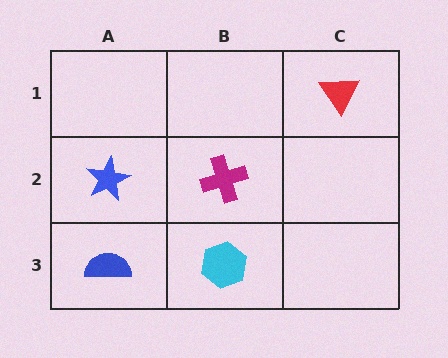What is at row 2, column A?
A blue star.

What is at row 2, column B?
A magenta cross.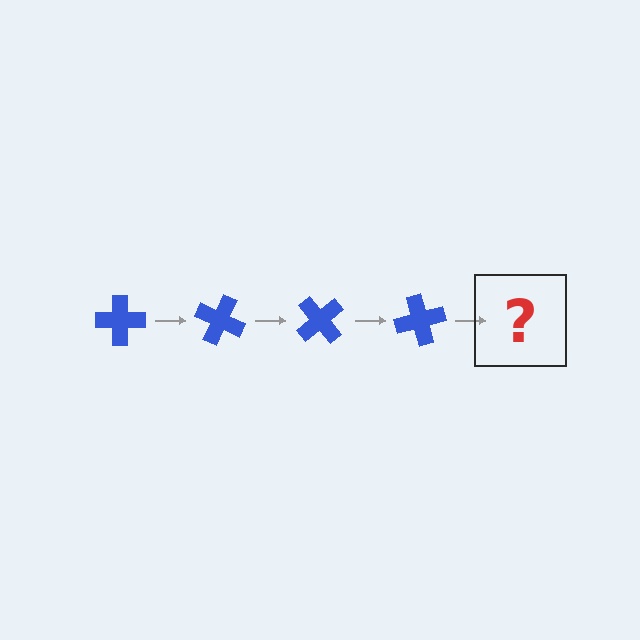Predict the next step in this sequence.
The next step is a blue cross rotated 100 degrees.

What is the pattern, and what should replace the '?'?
The pattern is that the cross rotates 25 degrees each step. The '?' should be a blue cross rotated 100 degrees.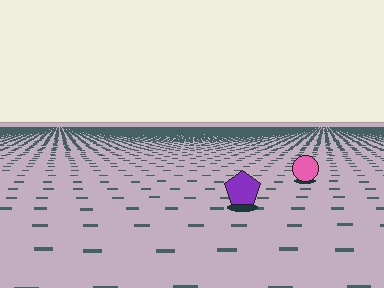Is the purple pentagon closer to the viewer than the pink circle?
Yes. The purple pentagon is closer — you can tell from the texture gradient: the ground texture is coarser near it.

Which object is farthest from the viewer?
The pink circle is farthest from the viewer. It appears smaller and the ground texture around it is denser.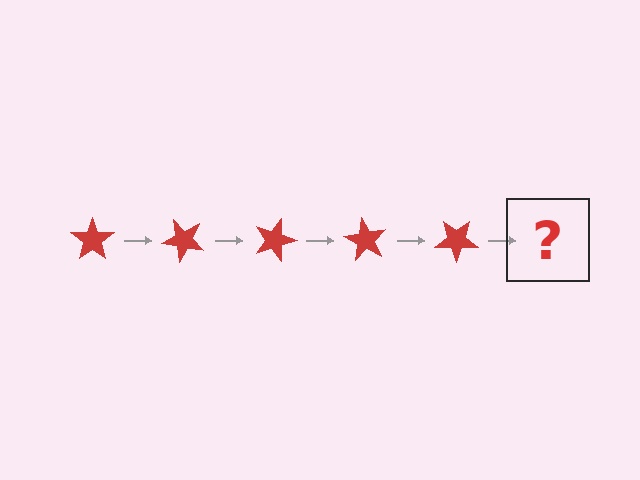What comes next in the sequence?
The next element should be a red star rotated 225 degrees.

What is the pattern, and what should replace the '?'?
The pattern is that the star rotates 45 degrees each step. The '?' should be a red star rotated 225 degrees.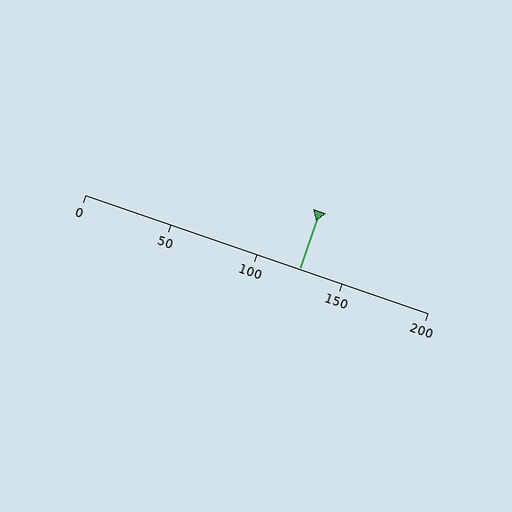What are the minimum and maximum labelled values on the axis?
The axis runs from 0 to 200.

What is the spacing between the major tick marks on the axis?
The major ticks are spaced 50 apart.